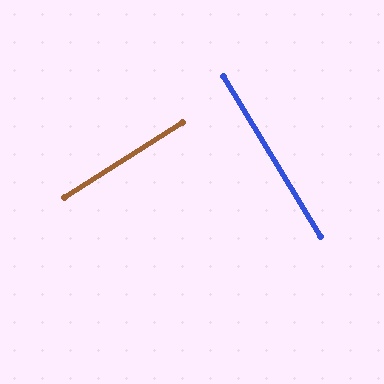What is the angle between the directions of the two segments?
Approximately 89 degrees.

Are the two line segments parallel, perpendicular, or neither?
Perpendicular — they meet at approximately 89°.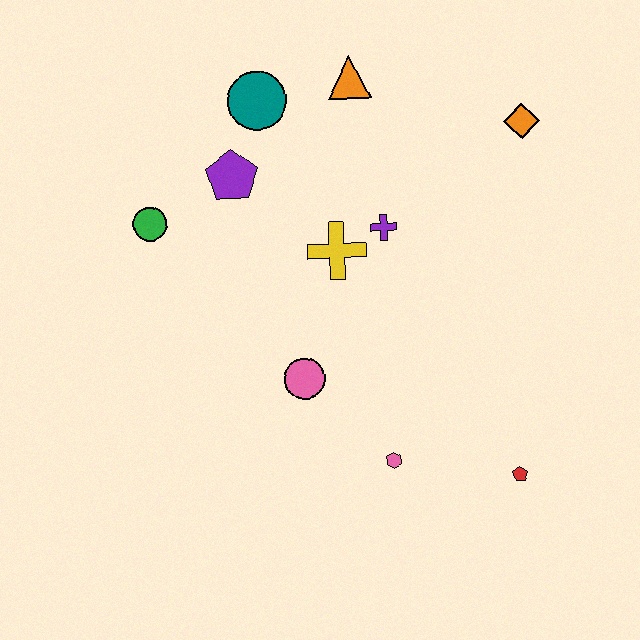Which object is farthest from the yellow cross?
The red pentagon is farthest from the yellow cross.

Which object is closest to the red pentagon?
The pink hexagon is closest to the red pentagon.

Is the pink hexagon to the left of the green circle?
No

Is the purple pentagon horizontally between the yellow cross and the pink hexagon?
No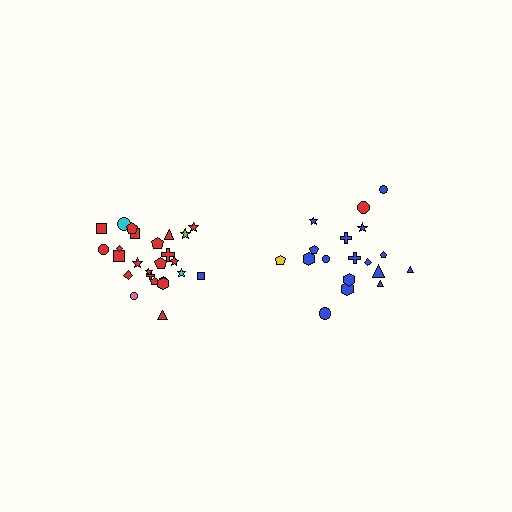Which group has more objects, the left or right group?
The left group.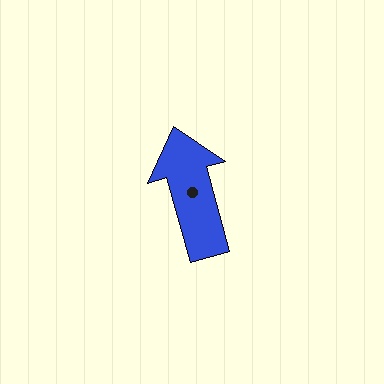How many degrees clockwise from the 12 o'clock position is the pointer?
Approximately 344 degrees.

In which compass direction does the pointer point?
North.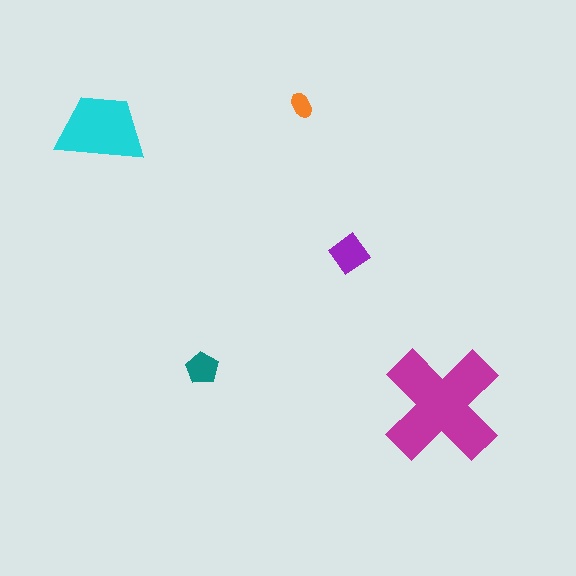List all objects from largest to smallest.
The magenta cross, the cyan trapezoid, the purple diamond, the teal pentagon, the orange ellipse.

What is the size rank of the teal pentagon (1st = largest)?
4th.